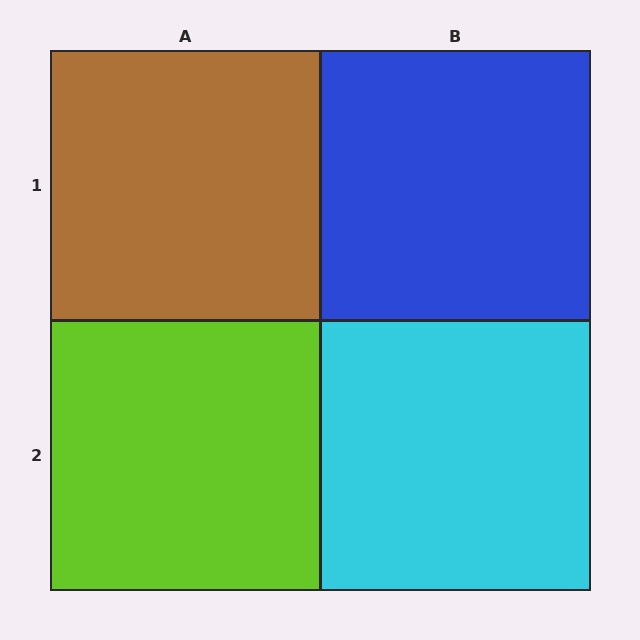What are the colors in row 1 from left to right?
Brown, blue.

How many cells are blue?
1 cell is blue.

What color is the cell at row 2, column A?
Lime.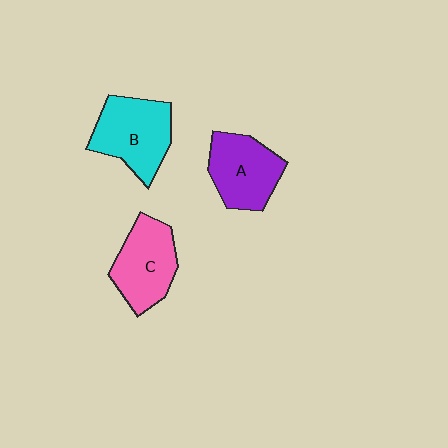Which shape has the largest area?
Shape B (cyan).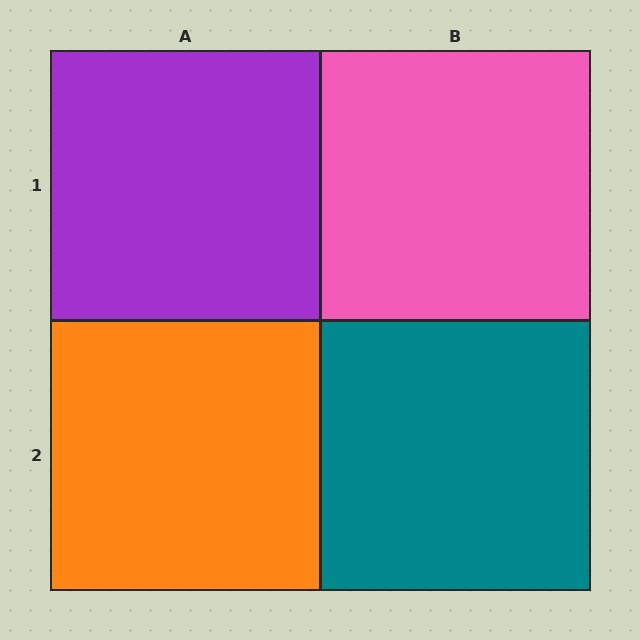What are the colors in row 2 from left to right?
Orange, teal.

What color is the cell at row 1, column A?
Purple.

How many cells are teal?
1 cell is teal.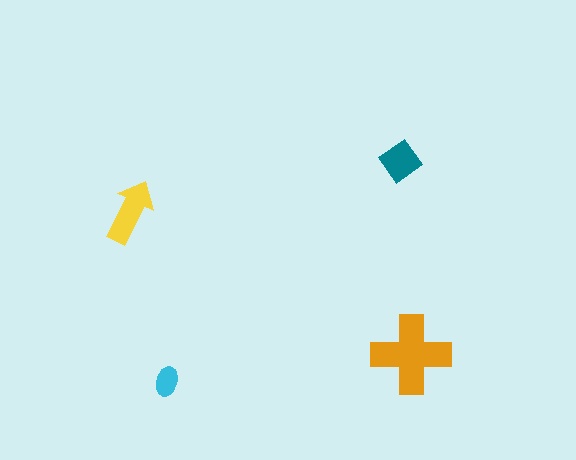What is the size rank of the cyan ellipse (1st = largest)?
4th.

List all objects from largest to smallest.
The orange cross, the yellow arrow, the teal diamond, the cyan ellipse.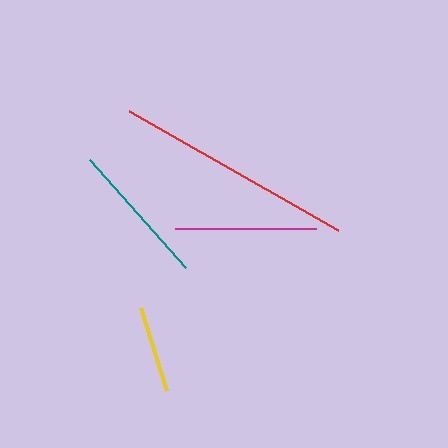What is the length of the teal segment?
The teal segment is approximately 144 pixels long.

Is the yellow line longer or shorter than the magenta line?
The magenta line is longer than the yellow line.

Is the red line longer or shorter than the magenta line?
The red line is longer than the magenta line.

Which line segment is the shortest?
The yellow line is the shortest at approximately 87 pixels.